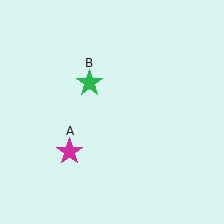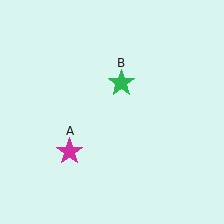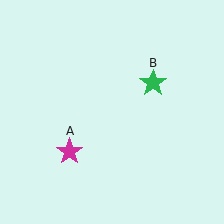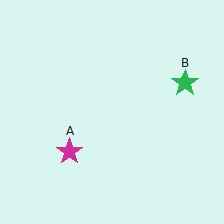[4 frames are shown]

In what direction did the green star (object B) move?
The green star (object B) moved right.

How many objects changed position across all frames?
1 object changed position: green star (object B).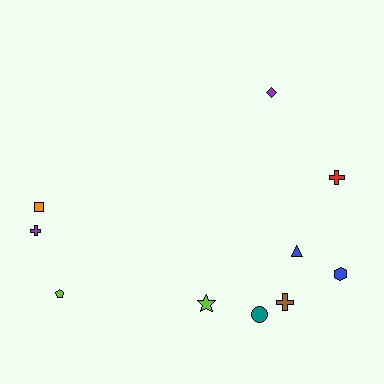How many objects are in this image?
There are 10 objects.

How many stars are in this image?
There is 1 star.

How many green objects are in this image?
There are no green objects.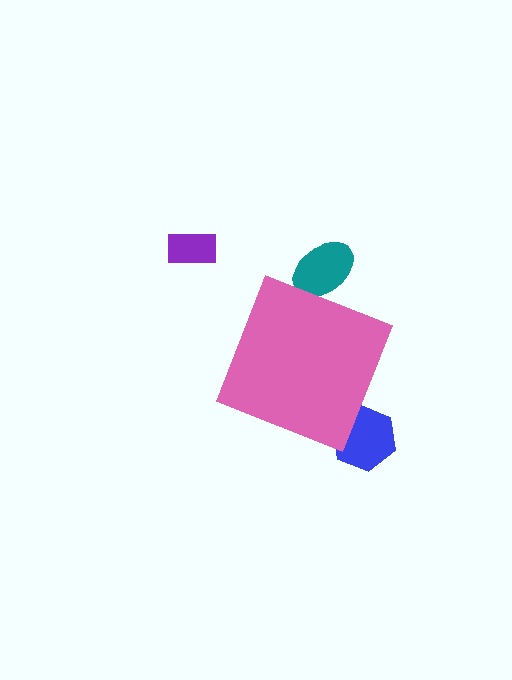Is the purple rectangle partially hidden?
No, the purple rectangle is fully visible.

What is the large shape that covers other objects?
A pink diamond.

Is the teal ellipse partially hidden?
Yes, the teal ellipse is partially hidden behind the pink diamond.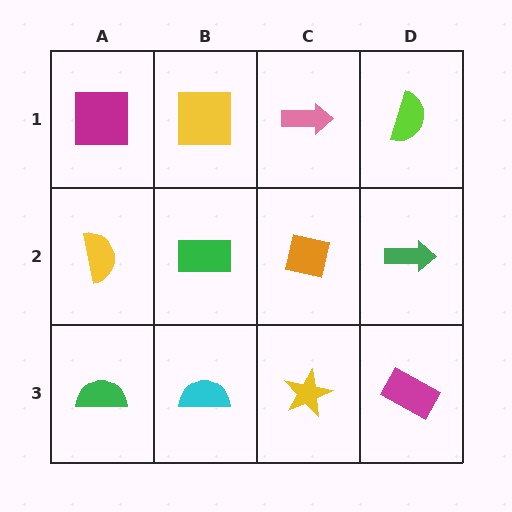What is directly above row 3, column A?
A yellow semicircle.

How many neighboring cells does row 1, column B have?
3.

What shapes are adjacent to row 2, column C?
A pink arrow (row 1, column C), a yellow star (row 3, column C), a green rectangle (row 2, column B), a green arrow (row 2, column D).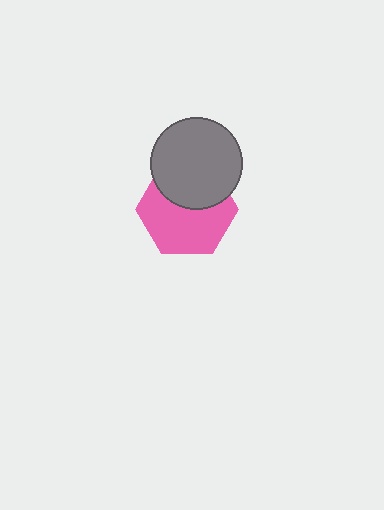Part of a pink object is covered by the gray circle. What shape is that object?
It is a hexagon.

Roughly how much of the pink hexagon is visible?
About half of it is visible (roughly 61%).